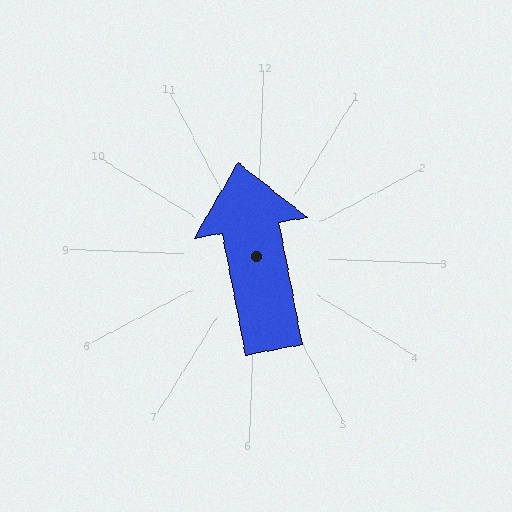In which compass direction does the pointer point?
North.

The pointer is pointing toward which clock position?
Roughly 12 o'clock.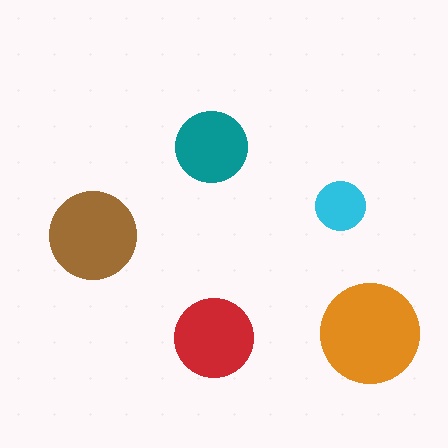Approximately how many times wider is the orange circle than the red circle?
About 1.5 times wider.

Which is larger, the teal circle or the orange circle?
The orange one.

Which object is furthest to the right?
The orange circle is rightmost.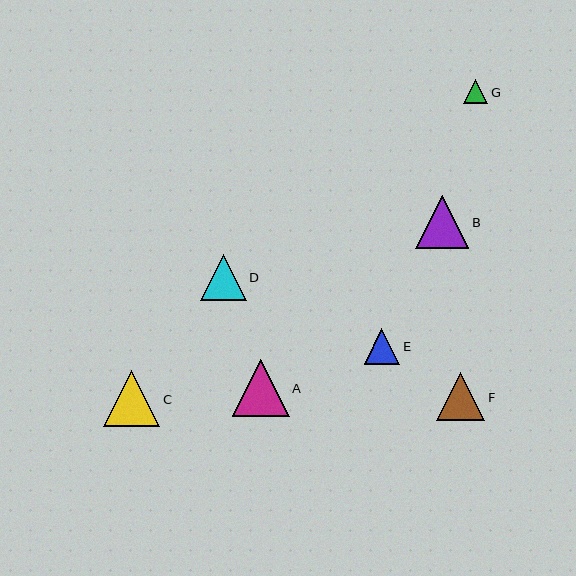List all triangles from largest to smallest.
From largest to smallest: A, C, B, F, D, E, G.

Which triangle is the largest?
Triangle A is the largest with a size of approximately 57 pixels.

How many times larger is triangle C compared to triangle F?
Triangle C is approximately 1.2 times the size of triangle F.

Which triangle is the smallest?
Triangle G is the smallest with a size of approximately 24 pixels.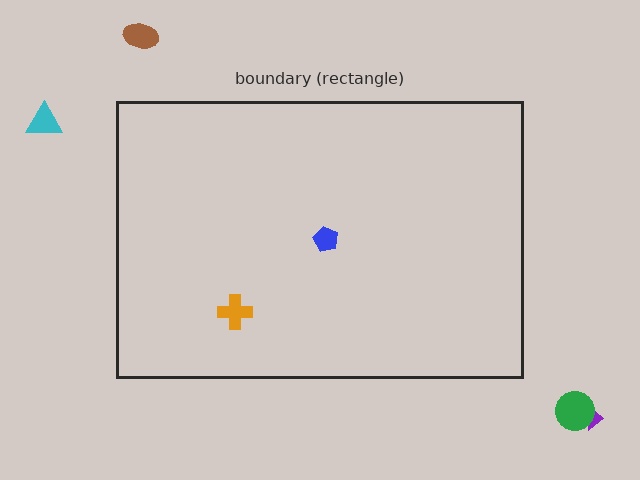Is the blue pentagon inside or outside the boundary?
Inside.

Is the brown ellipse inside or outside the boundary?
Outside.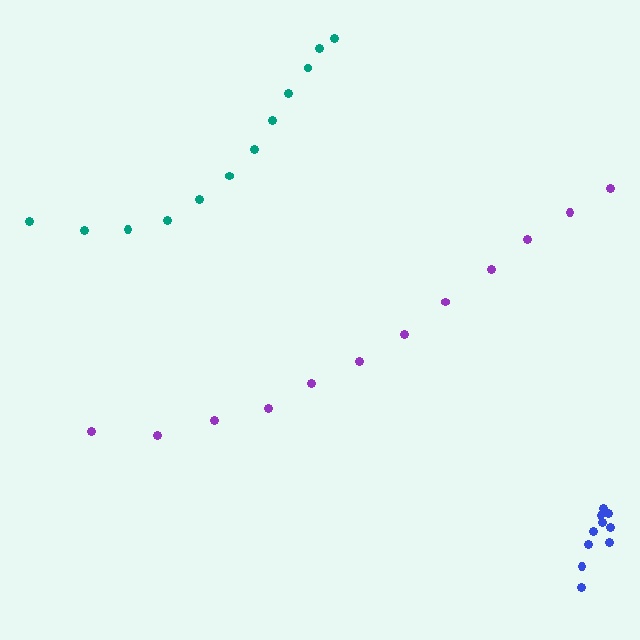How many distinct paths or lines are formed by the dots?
There are 3 distinct paths.